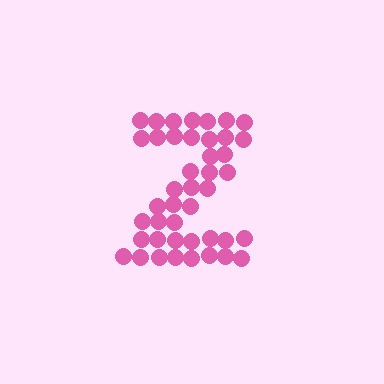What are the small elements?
The small elements are circles.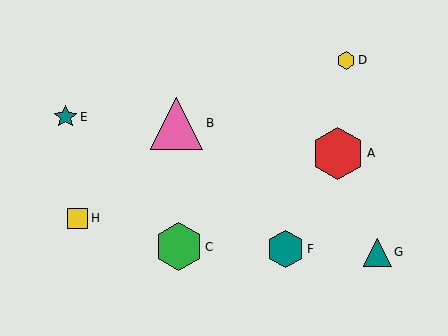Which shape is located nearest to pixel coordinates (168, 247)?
The green hexagon (labeled C) at (179, 247) is nearest to that location.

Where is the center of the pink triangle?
The center of the pink triangle is at (176, 123).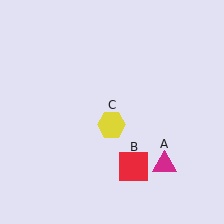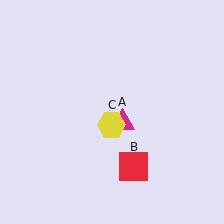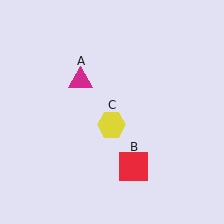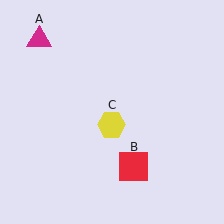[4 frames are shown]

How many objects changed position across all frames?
1 object changed position: magenta triangle (object A).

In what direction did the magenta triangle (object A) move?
The magenta triangle (object A) moved up and to the left.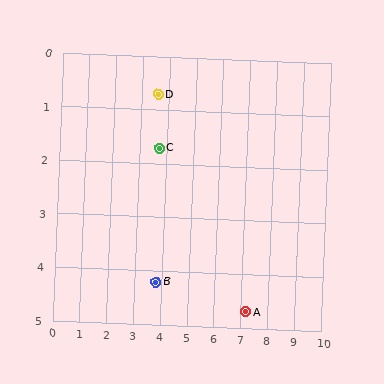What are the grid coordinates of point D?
Point D is at approximately (3.6, 0.7).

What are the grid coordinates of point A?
Point A is at approximately (7.2, 4.7).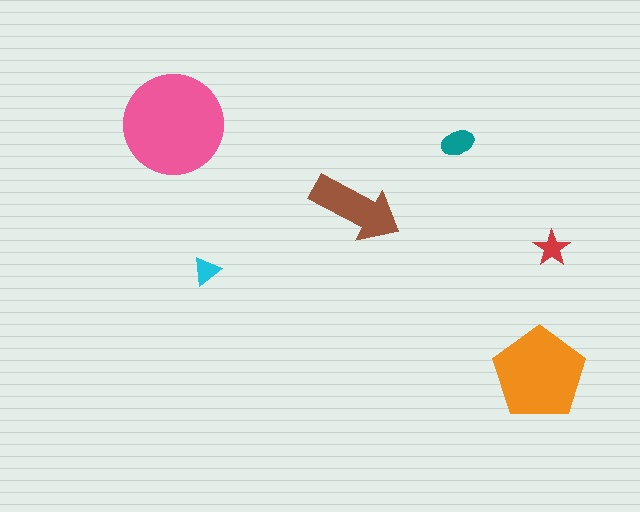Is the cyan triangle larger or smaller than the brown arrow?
Smaller.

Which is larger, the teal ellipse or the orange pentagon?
The orange pentagon.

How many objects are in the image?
There are 6 objects in the image.